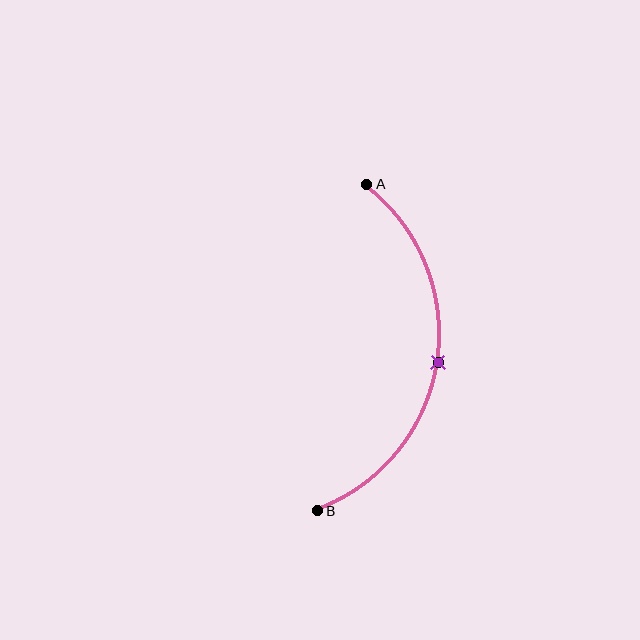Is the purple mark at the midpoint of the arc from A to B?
Yes. The purple mark lies on the arc at equal arc-length from both A and B — it is the arc midpoint.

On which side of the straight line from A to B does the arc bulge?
The arc bulges to the right of the straight line connecting A and B.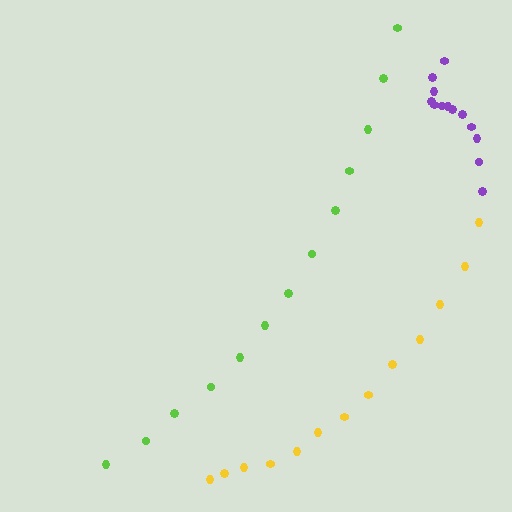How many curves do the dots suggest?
There are 3 distinct paths.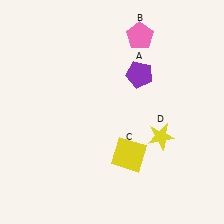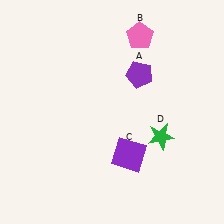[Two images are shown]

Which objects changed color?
C changed from yellow to purple. D changed from yellow to green.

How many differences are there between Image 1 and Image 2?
There are 2 differences between the two images.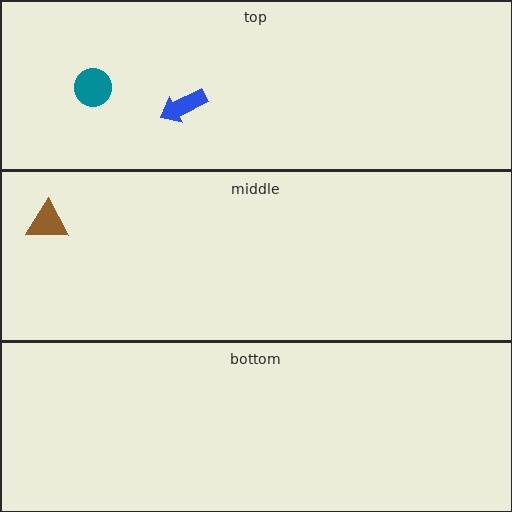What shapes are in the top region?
The teal circle, the blue arrow.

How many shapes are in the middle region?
1.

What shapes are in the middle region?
The brown triangle.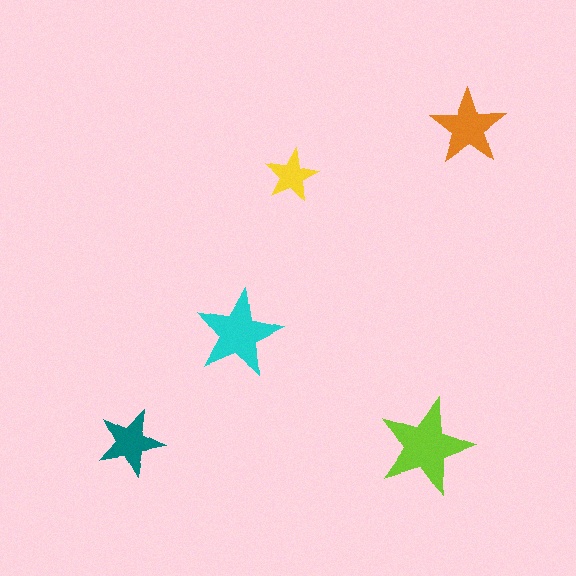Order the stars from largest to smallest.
the lime one, the cyan one, the orange one, the teal one, the yellow one.